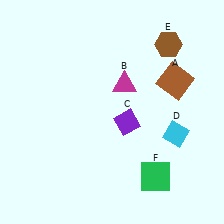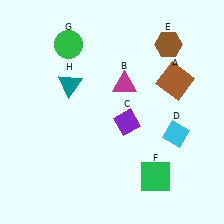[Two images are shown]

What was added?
A green circle (G), a teal triangle (H) were added in Image 2.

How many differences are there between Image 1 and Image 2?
There are 2 differences between the two images.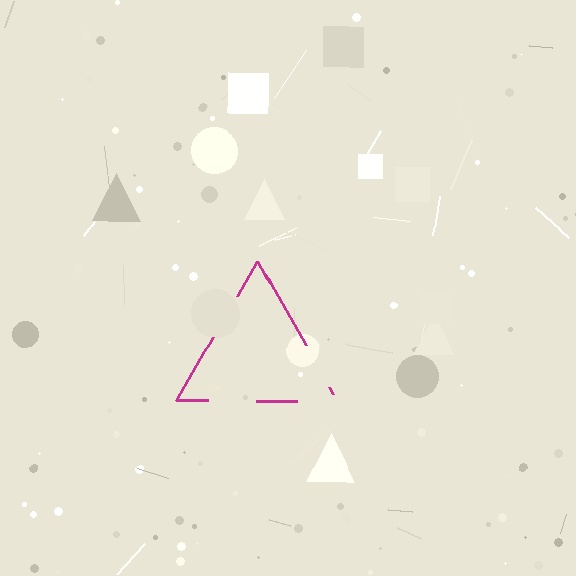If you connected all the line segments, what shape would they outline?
They would outline a triangle.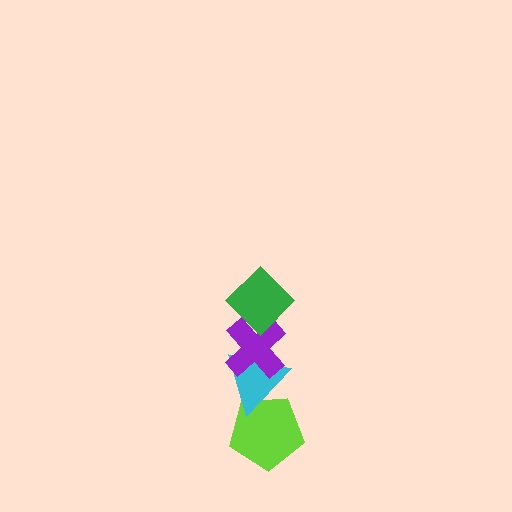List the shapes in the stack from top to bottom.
From top to bottom: the green diamond, the purple cross, the cyan triangle, the lime pentagon.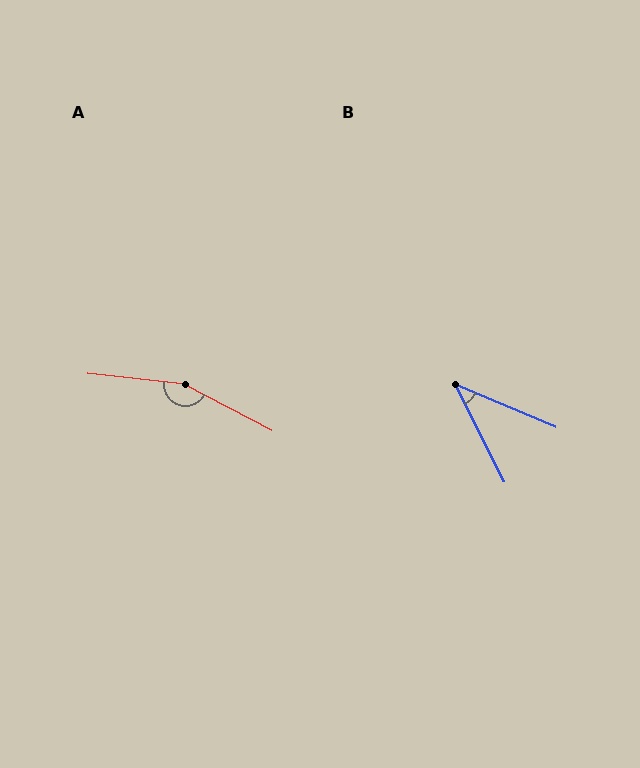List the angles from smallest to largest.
B (41°), A (159°).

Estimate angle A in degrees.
Approximately 159 degrees.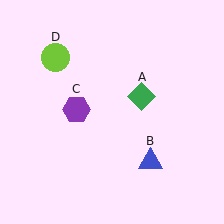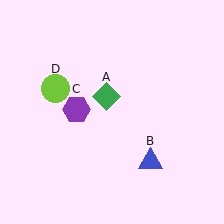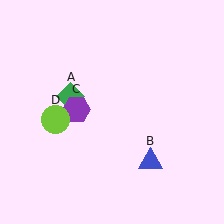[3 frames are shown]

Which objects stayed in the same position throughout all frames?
Blue triangle (object B) and purple hexagon (object C) remained stationary.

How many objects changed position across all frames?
2 objects changed position: green diamond (object A), lime circle (object D).